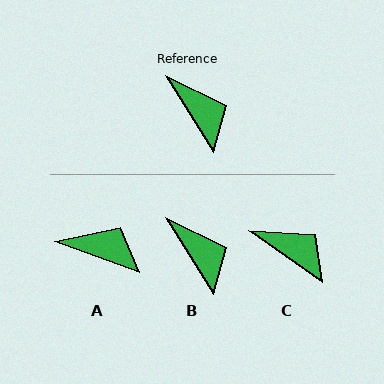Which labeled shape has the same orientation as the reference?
B.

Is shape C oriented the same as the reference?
No, it is off by about 23 degrees.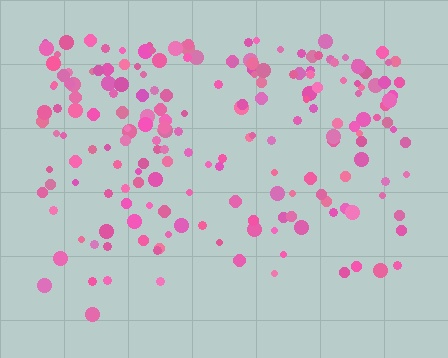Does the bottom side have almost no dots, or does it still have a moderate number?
Still a moderate number, just noticeably fewer than the top.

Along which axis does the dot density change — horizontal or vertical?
Vertical.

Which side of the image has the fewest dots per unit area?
The bottom.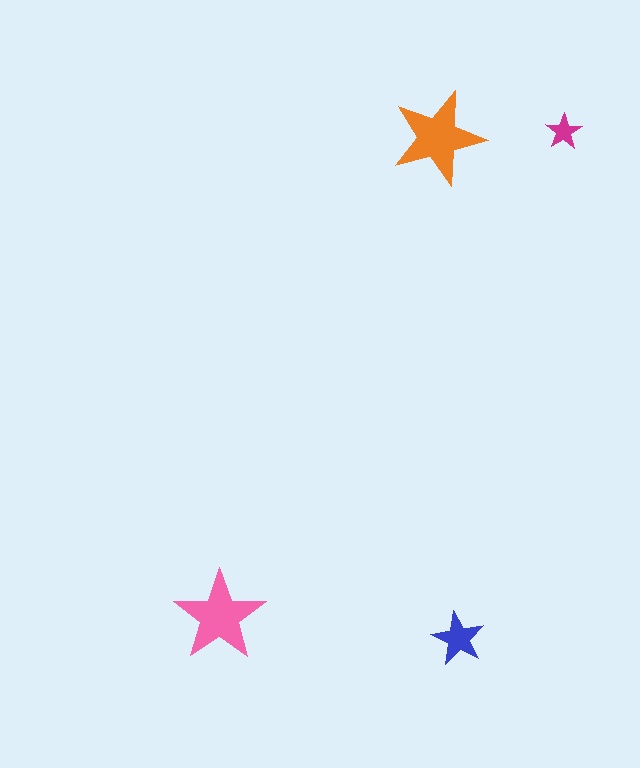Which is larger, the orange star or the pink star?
The orange one.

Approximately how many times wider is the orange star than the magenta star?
About 2.5 times wider.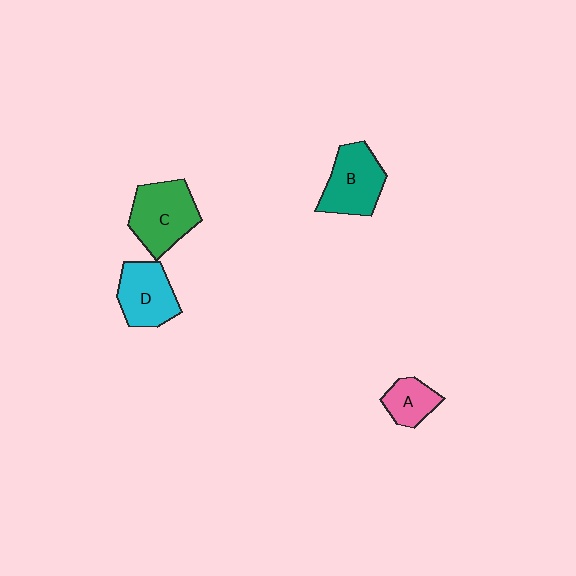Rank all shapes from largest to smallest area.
From largest to smallest: C (green), B (teal), D (cyan), A (pink).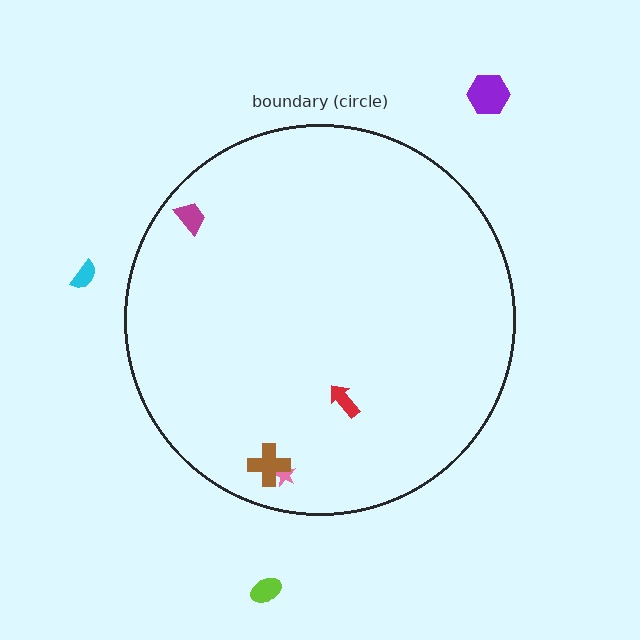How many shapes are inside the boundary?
4 inside, 3 outside.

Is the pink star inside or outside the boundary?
Inside.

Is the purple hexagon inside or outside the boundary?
Outside.